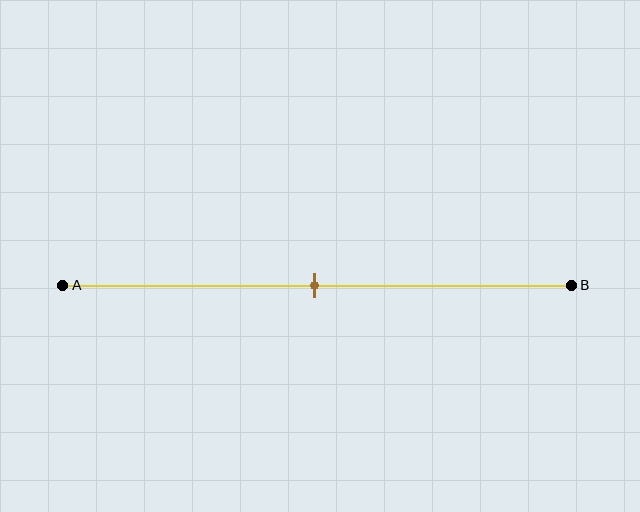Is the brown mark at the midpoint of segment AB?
Yes, the mark is approximately at the midpoint.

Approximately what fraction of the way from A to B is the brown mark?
The brown mark is approximately 50% of the way from A to B.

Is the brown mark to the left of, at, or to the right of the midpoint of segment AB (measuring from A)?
The brown mark is approximately at the midpoint of segment AB.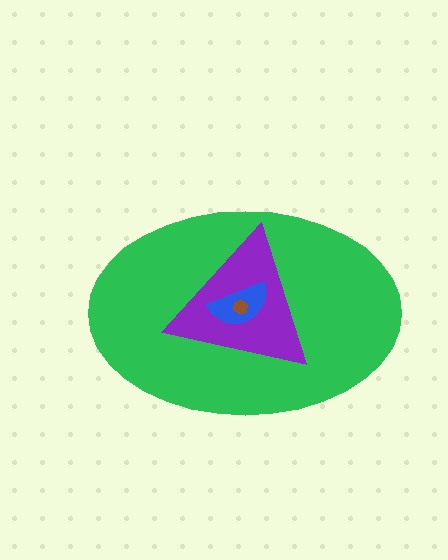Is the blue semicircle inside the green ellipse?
Yes.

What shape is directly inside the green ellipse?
The purple triangle.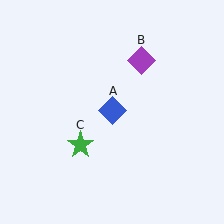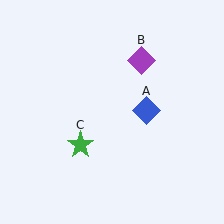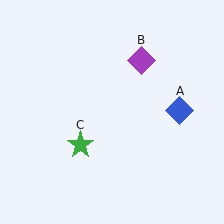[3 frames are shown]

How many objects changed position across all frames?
1 object changed position: blue diamond (object A).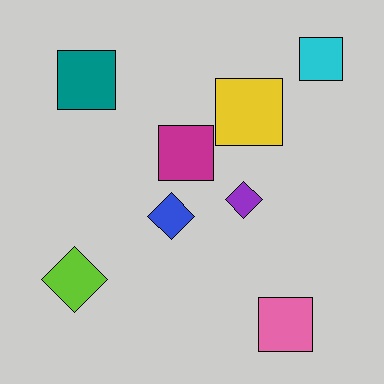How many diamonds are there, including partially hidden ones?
There are 3 diamonds.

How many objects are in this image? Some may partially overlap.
There are 8 objects.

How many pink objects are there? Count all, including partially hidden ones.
There is 1 pink object.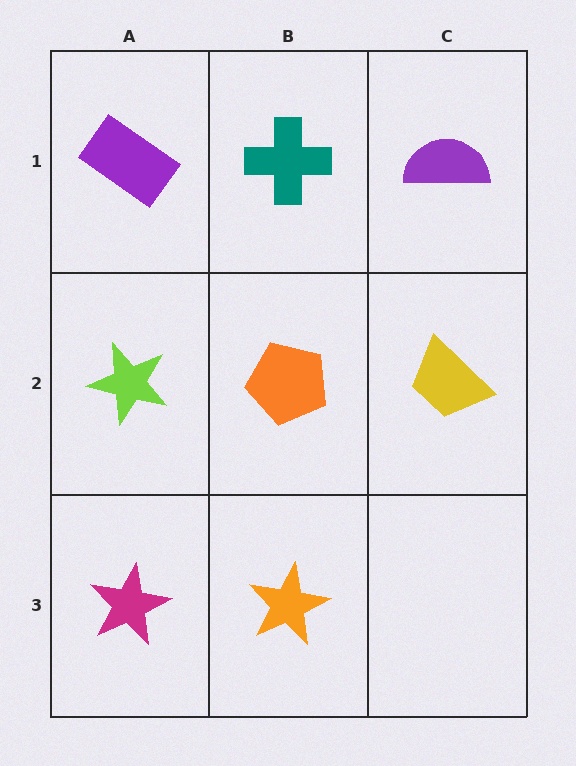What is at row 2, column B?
An orange pentagon.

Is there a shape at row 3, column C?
No, that cell is empty.